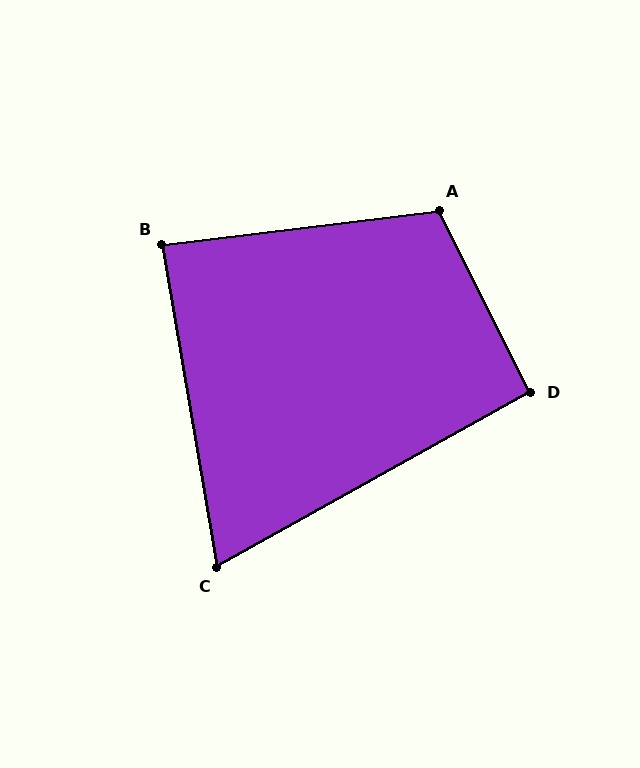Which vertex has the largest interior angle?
A, at approximately 110 degrees.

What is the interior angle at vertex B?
Approximately 87 degrees (approximately right).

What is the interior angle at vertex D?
Approximately 93 degrees (approximately right).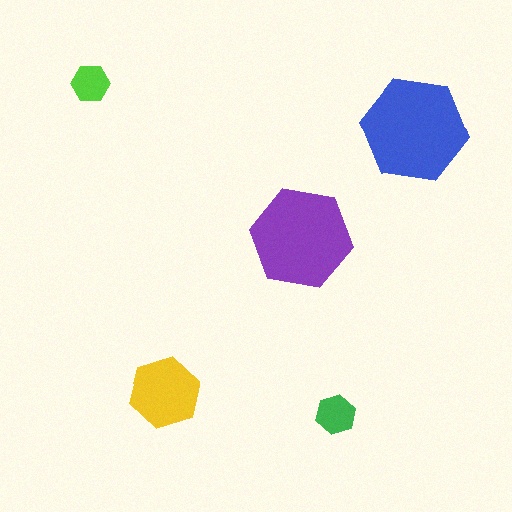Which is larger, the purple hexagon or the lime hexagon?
The purple one.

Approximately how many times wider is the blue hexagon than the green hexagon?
About 2.5 times wider.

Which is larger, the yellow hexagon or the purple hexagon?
The purple one.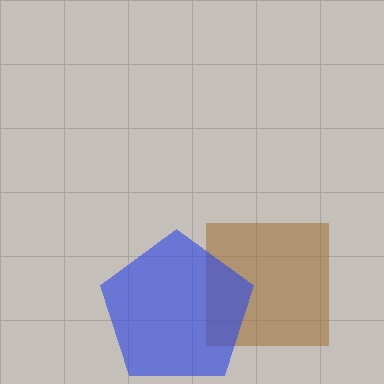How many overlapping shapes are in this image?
There are 2 overlapping shapes in the image.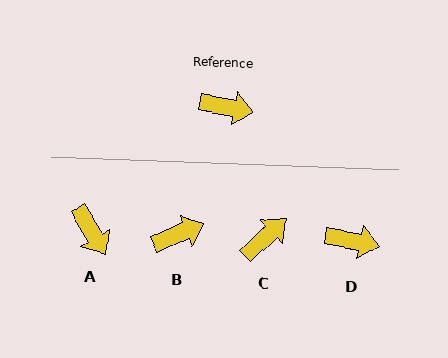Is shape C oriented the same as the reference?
No, it is off by about 54 degrees.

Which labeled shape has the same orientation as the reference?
D.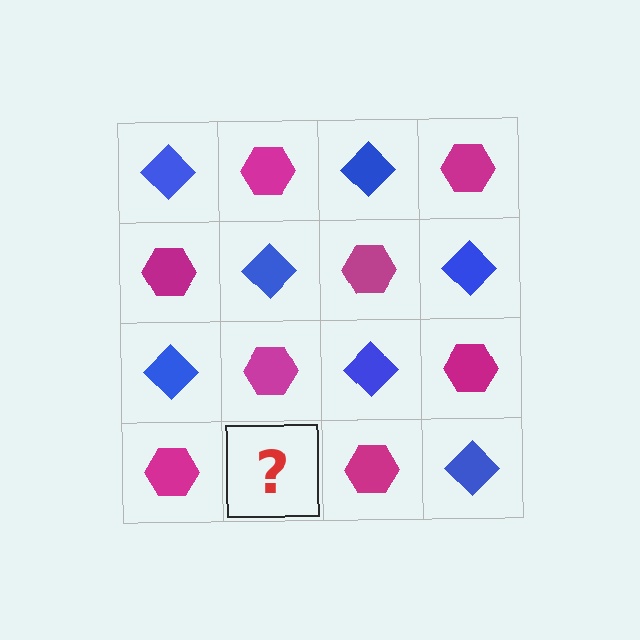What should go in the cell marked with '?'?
The missing cell should contain a blue diamond.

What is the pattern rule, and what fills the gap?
The rule is that it alternates blue diamond and magenta hexagon in a checkerboard pattern. The gap should be filled with a blue diamond.